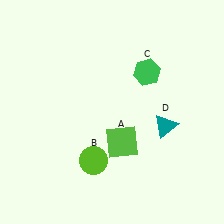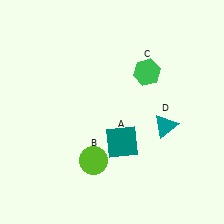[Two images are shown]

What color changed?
The square (A) changed from lime in Image 1 to teal in Image 2.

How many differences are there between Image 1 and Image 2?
There is 1 difference between the two images.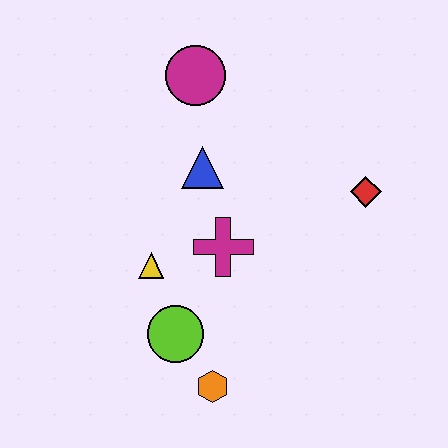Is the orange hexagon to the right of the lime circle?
Yes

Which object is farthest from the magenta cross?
The magenta circle is farthest from the magenta cross.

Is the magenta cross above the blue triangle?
No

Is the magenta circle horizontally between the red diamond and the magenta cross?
No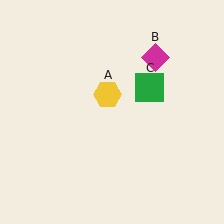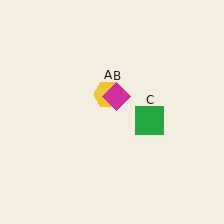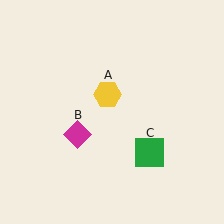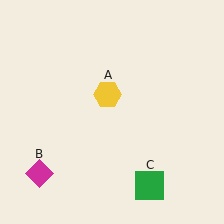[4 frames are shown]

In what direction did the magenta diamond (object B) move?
The magenta diamond (object B) moved down and to the left.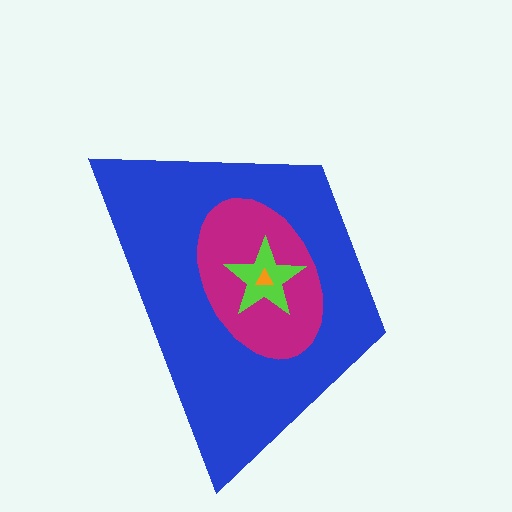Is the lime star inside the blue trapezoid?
Yes.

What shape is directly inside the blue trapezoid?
The magenta ellipse.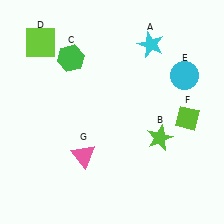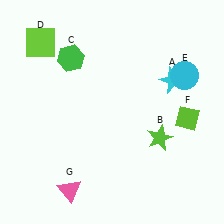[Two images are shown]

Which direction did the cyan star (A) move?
The cyan star (A) moved down.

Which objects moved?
The objects that moved are: the cyan star (A), the pink triangle (G).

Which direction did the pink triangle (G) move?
The pink triangle (G) moved down.